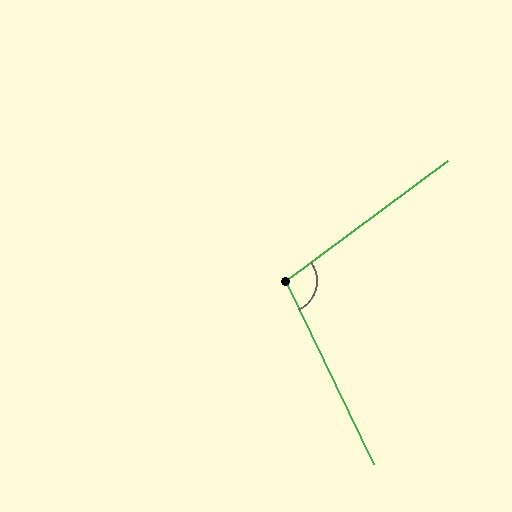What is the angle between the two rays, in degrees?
Approximately 101 degrees.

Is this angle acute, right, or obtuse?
It is obtuse.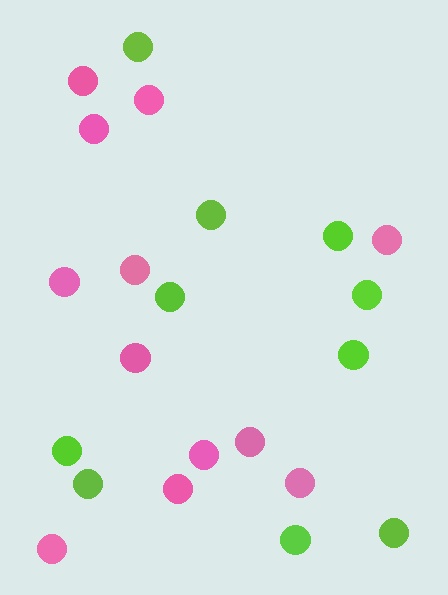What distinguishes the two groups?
There are 2 groups: one group of pink circles (12) and one group of lime circles (10).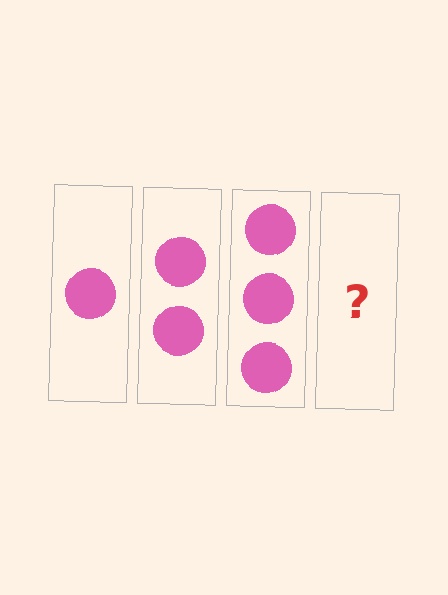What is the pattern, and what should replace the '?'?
The pattern is that each step adds one more circle. The '?' should be 4 circles.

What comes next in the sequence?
The next element should be 4 circles.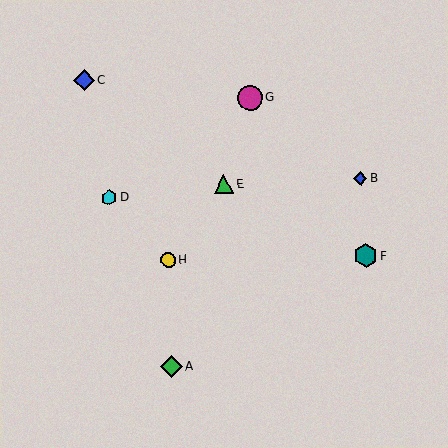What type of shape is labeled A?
Shape A is a green diamond.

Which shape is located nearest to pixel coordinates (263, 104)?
The magenta circle (labeled G) at (251, 98) is nearest to that location.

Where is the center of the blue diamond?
The center of the blue diamond is at (84, 80).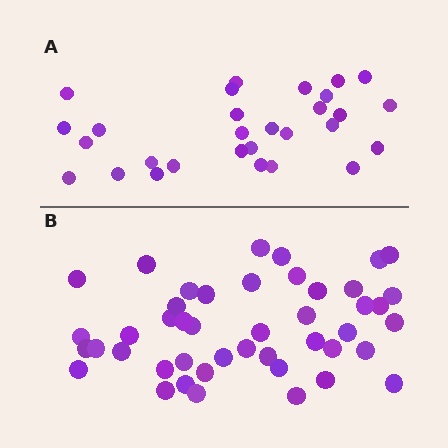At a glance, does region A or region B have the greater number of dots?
Region B (the bottom region) has more dots.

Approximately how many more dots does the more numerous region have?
Region B has approximately 15 more dots than region A.